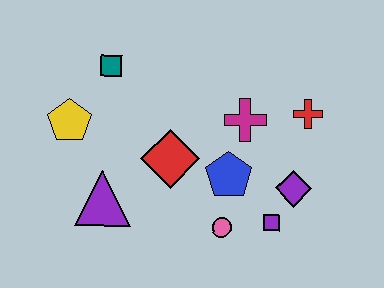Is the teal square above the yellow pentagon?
Yes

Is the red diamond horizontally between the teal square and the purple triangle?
No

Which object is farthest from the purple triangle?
The red cross is farthest from the purple triangle.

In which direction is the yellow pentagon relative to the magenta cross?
The yellow pentagon is to the left of the magenta cross.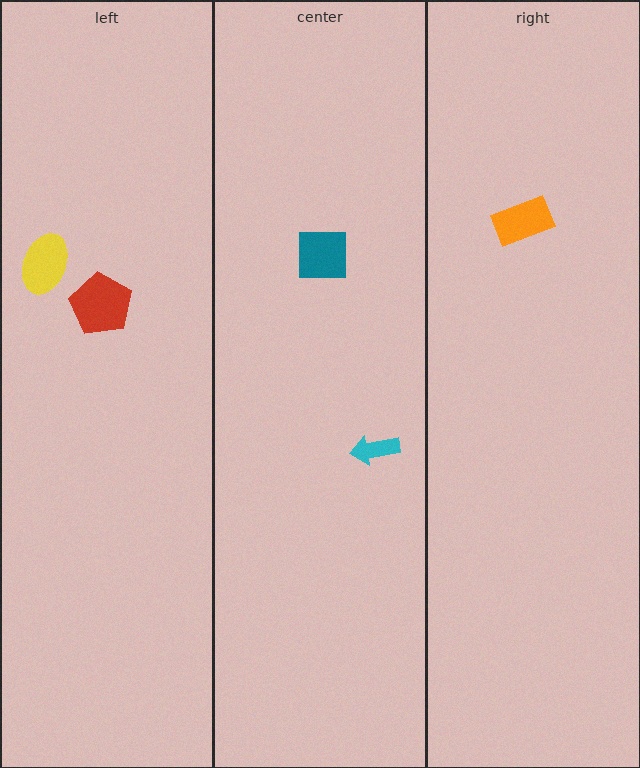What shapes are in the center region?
The teal square, the cyan arrow.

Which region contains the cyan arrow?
The center region.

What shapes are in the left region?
The yellow ellipse, the red pentagon.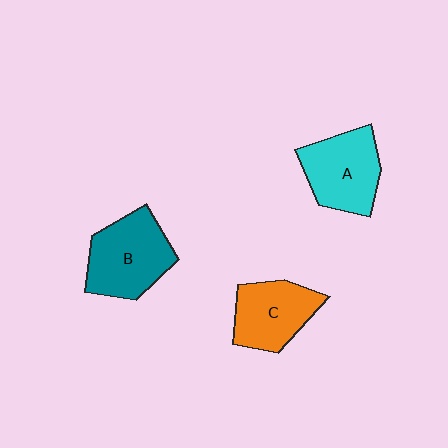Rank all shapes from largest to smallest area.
From largest to smallest: B (teal), A (cyan), C (orange).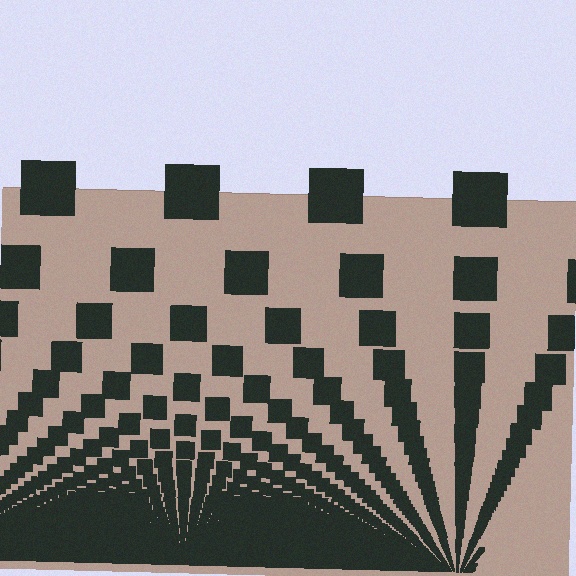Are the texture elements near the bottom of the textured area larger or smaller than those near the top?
Smaller. The gradient is inverted — elements near the bottom are smaller and denser.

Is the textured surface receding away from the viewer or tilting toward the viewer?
The surface appears to tilt toward the viewer. Texture elements get larger and sparser toward the top.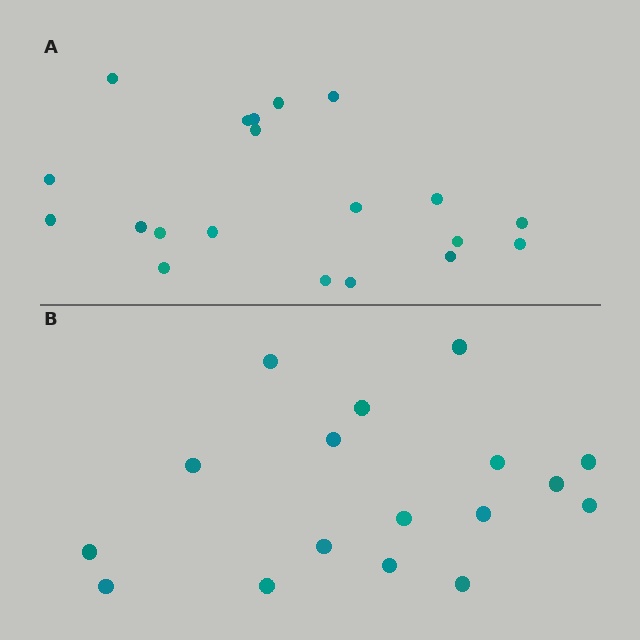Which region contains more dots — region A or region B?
Region A (the top region) has more dots.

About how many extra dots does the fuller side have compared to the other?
Region A has just a few more — roughly 2 or 3 more dots than region B.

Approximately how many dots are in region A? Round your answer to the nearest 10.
About 20 dots.